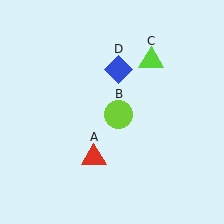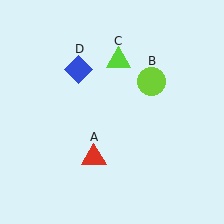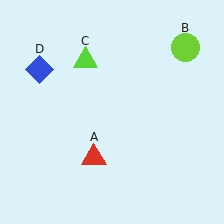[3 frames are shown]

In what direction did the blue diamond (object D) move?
The blue diamond (object D) moved left.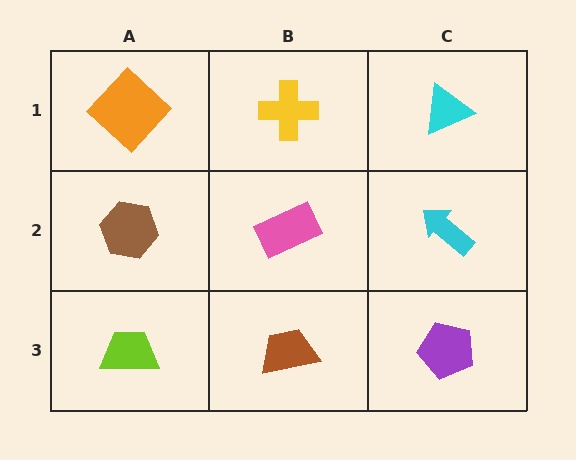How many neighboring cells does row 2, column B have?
4.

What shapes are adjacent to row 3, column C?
A cyan arrow (row 2, column C), a brown trapezoid (row 3, column B).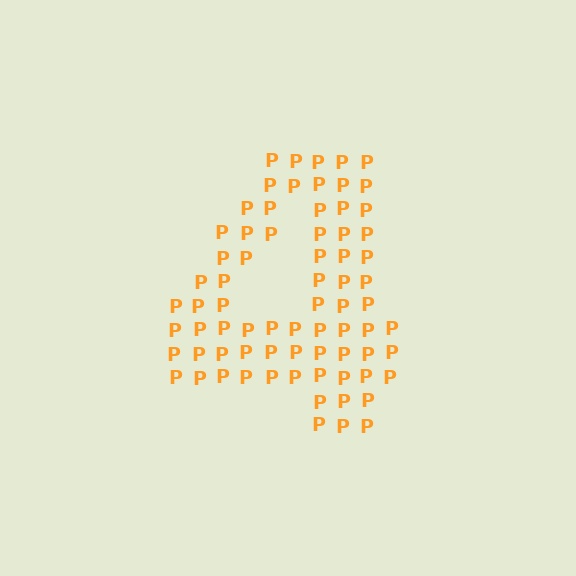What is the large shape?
The large shape is the digit 4.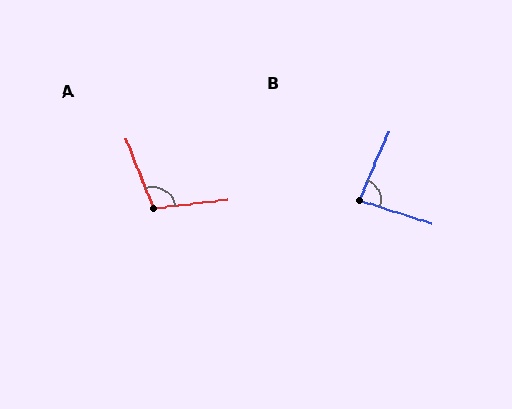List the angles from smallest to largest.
B (85°), A (104°).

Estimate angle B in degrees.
Approximately 85 degrees.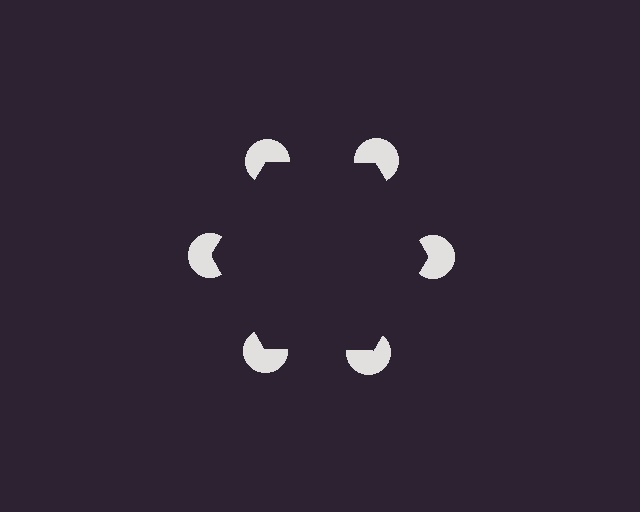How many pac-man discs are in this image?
There are 6 — one at each vertex of the illusory hexagon.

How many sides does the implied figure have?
6 sides.